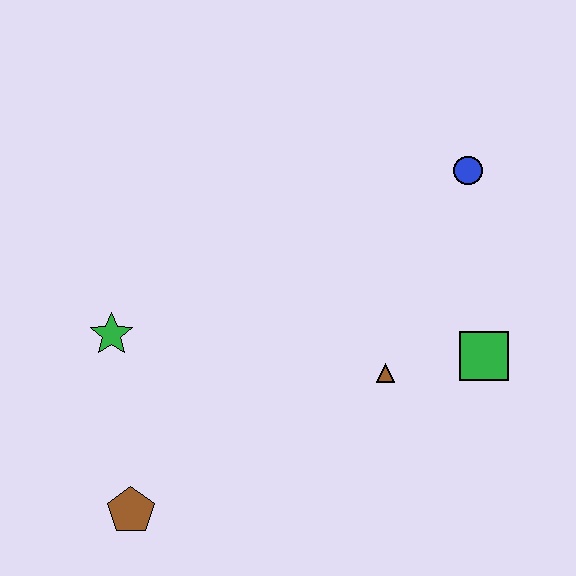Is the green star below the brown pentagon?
No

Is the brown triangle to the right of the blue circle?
No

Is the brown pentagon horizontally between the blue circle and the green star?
Yes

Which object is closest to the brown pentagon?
The green star is closest to the brown pentagon.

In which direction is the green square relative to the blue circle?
The green square is below the blue circle.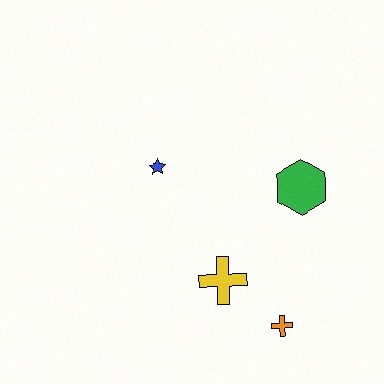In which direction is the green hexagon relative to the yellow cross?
The green hexagon is above the yellow cross.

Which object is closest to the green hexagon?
The yellow cross is closest to the green hexagon.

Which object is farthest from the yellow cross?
The blue star is farthest from the yellow cross.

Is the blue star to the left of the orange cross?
Yes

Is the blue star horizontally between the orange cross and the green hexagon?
No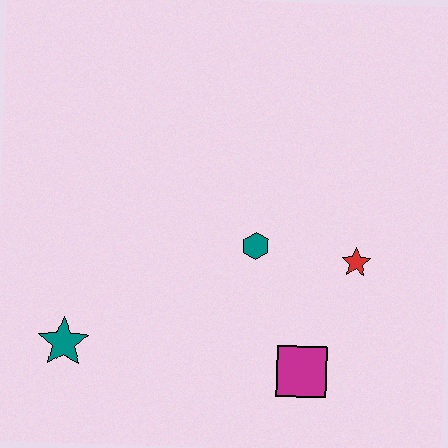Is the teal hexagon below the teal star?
No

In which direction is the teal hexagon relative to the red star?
The teal hexagon is to the left of the red star.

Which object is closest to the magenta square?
The red star is closest to the magenta square.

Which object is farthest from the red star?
The teal star is farthest from the red star.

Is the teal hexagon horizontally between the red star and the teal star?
Yes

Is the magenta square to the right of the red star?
No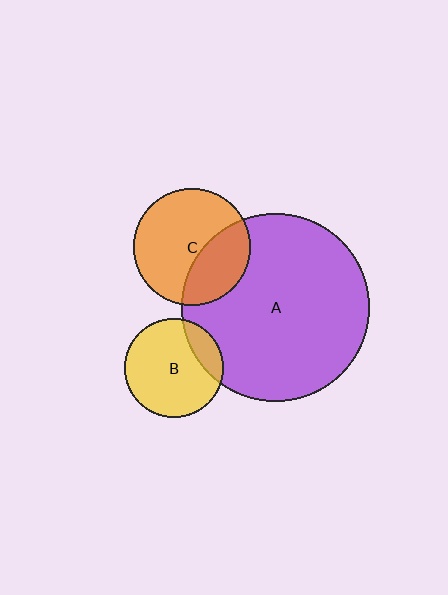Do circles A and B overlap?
Yes.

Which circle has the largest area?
Circle A (purple).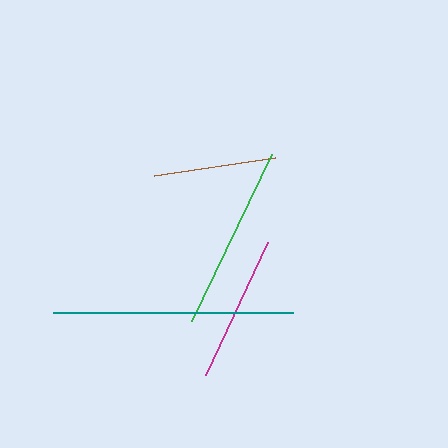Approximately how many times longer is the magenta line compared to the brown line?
The magenta line is approximately 1.2 times the length of the brown line.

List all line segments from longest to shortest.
From longest to shortest: teal, green, magenta, brown.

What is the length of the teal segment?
The teal segment is approximately 240 pixels long.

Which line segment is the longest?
The teal line is the longest at approximately 240 pixels.